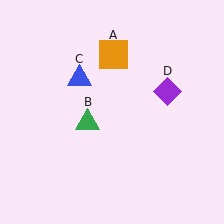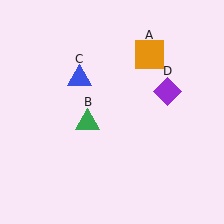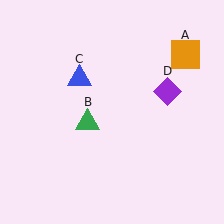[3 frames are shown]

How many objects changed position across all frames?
1 object changed position: orange square (object A).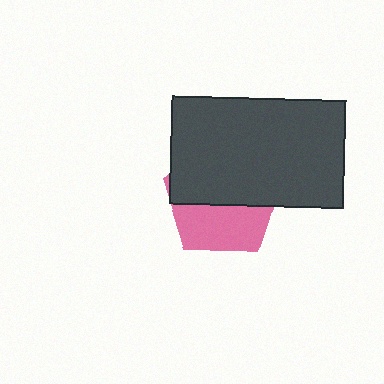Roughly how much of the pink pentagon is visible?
A small part of it is visible (roughly 42%).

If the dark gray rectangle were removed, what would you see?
You would see the complete pink pentagon.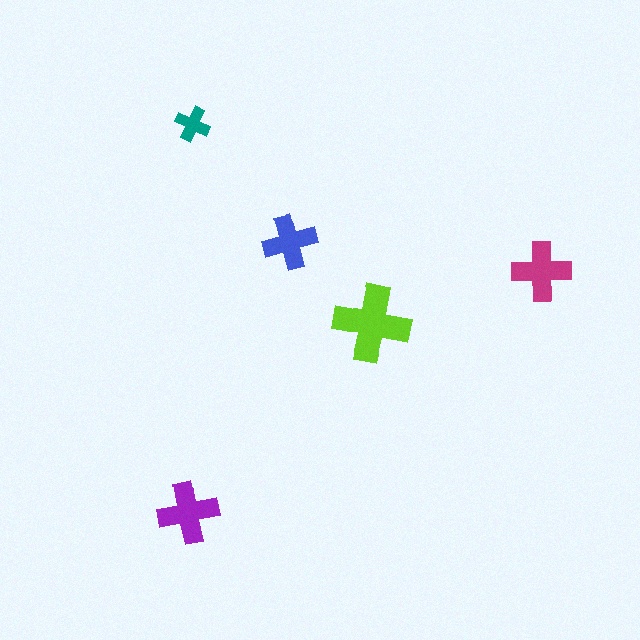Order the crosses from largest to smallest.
the lime one, the purple one, the magenta one, the blue one, the teal one.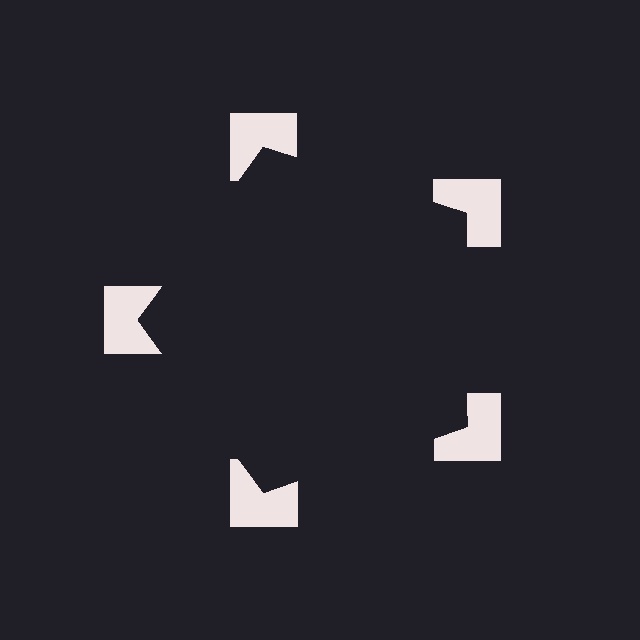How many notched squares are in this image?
There are 5 — one at each vertex of the illusory pentagon.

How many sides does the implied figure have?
5 sides.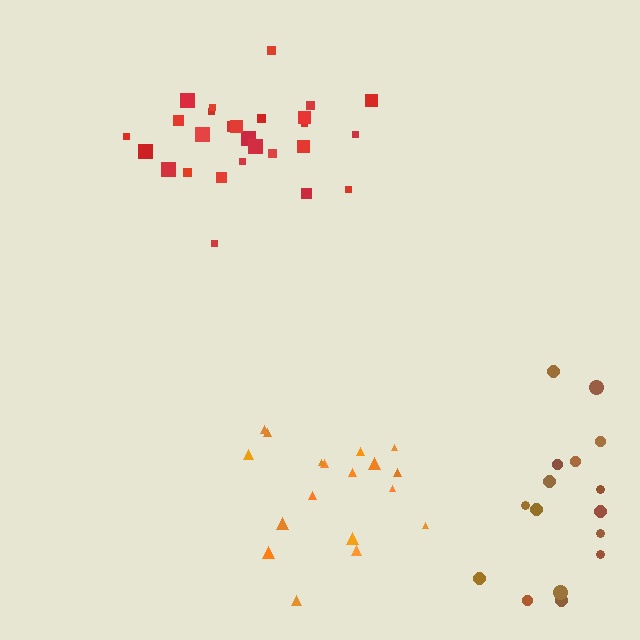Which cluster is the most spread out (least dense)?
Brown.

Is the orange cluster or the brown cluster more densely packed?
Orange.